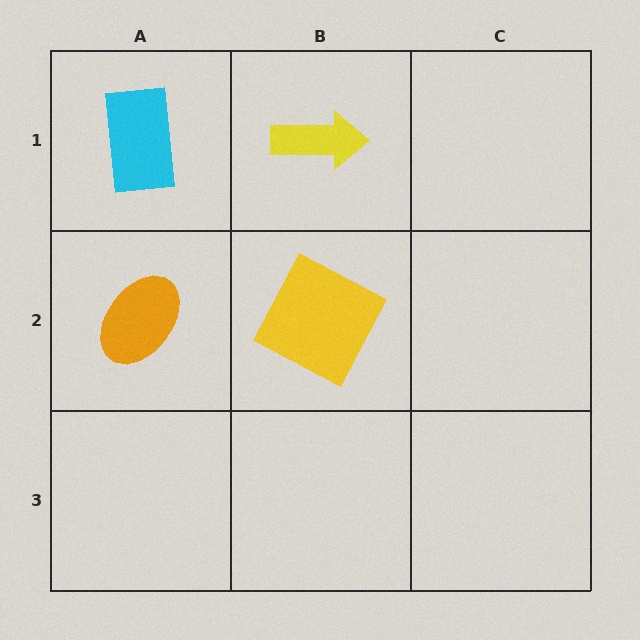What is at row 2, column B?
A yellow square.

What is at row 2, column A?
An orange ellipse.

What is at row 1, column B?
A yellow arrow.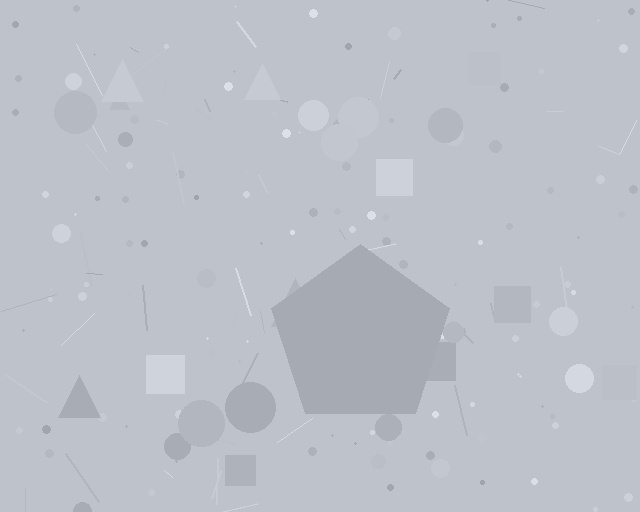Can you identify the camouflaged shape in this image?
The camouflaged shape is a pentagon.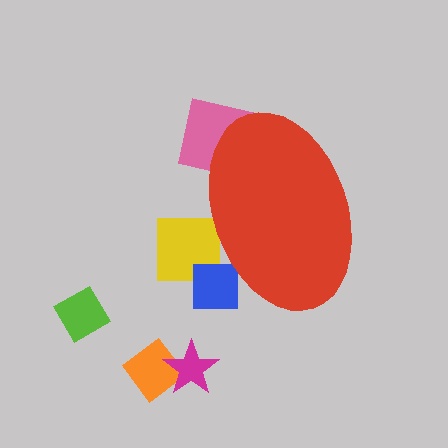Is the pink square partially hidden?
Yes, the pink square is partially hidden behind the red ellipse.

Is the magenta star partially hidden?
No, the magenta star is fully visible.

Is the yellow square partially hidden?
Yes, the yellow square is partially hidden behind the red ellipse.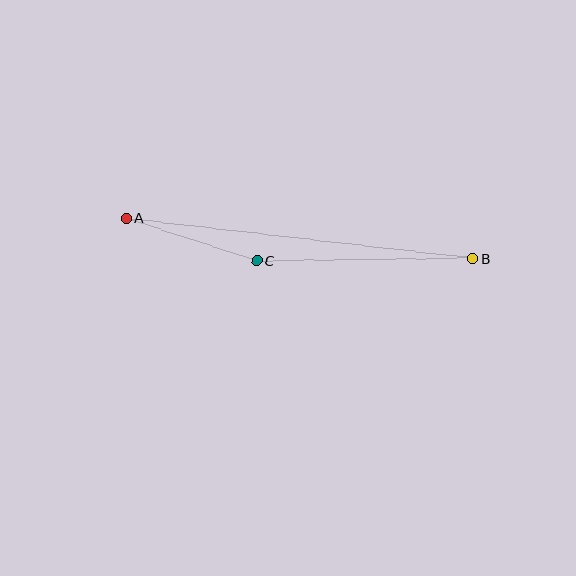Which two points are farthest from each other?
Points A and B are farthest from each other.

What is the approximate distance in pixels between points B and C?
The distance between B and C is approximately 216 pixels.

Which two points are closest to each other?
Points A and C are closest to each other.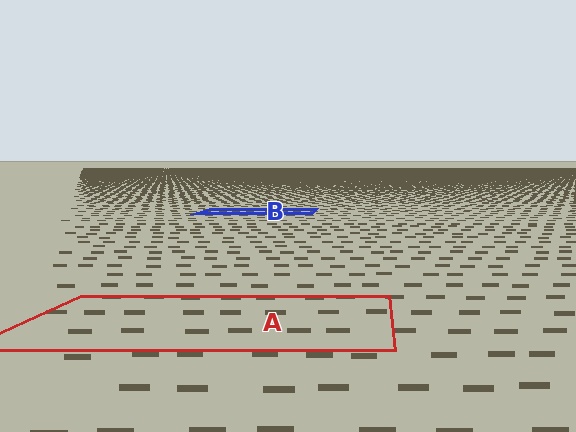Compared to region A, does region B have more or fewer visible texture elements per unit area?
Region B has more texture elements per unit area — they are packed more densely because it is farther away.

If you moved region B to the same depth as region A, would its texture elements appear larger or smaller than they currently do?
They would appear larger. At a closer depth, the same texture elements are projected at a bigger on-screen size.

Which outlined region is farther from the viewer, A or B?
Region B is farther from the viewer — the texture elements inside it appear smaller and more densely packed.